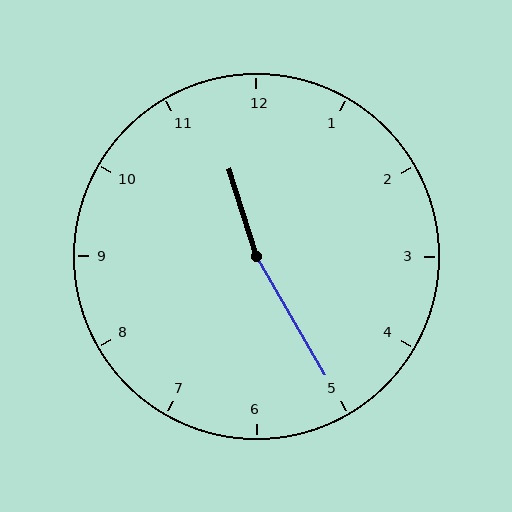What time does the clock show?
11:25.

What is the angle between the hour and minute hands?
Approximately 168 degrees.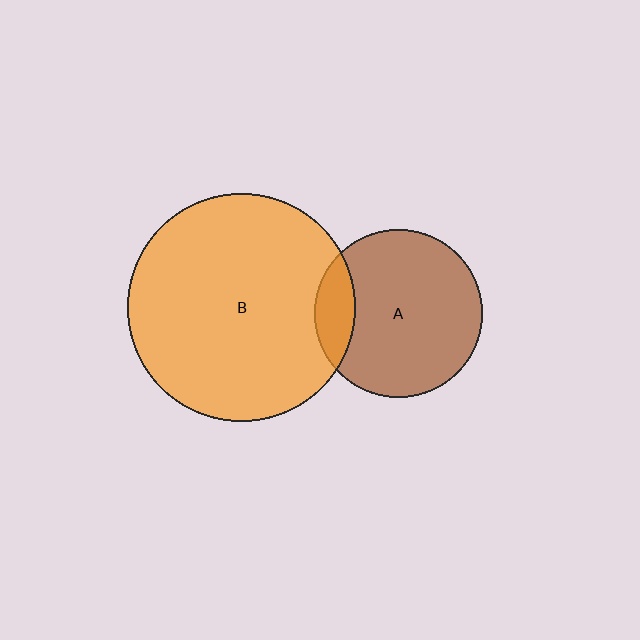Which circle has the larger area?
Circle B (orange).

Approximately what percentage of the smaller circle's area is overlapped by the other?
Approximately 15%.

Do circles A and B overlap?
Yes.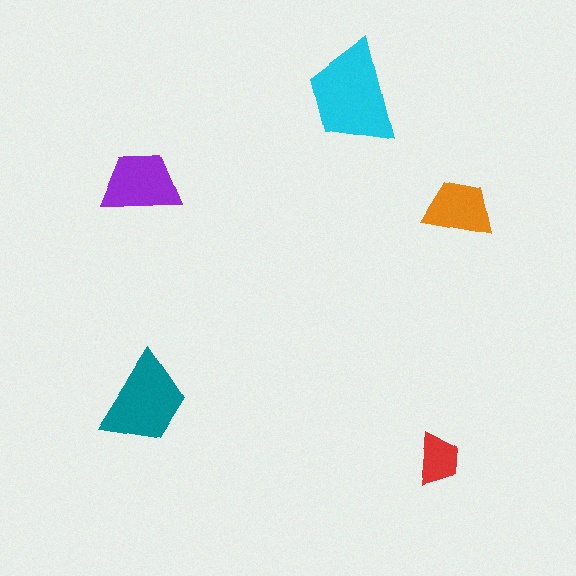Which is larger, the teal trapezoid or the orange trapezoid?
The teal one.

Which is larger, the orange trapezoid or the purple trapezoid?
The purple one.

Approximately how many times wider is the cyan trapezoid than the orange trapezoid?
About 1.5 times wider.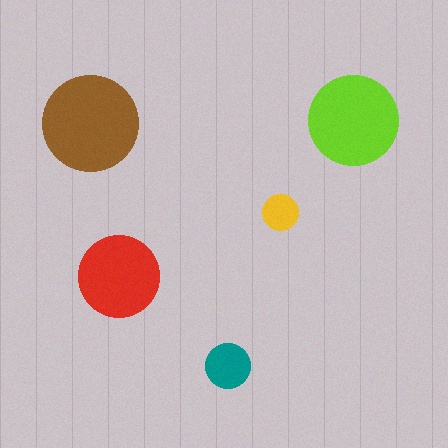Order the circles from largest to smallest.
the brown one, the lime one, the red one, the teal one, the yellow one.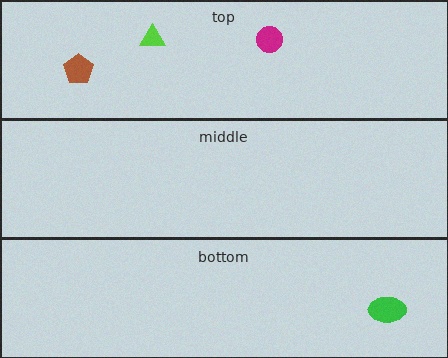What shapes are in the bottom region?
The green ellipse.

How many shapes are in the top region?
3.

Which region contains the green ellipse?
The bottom region.